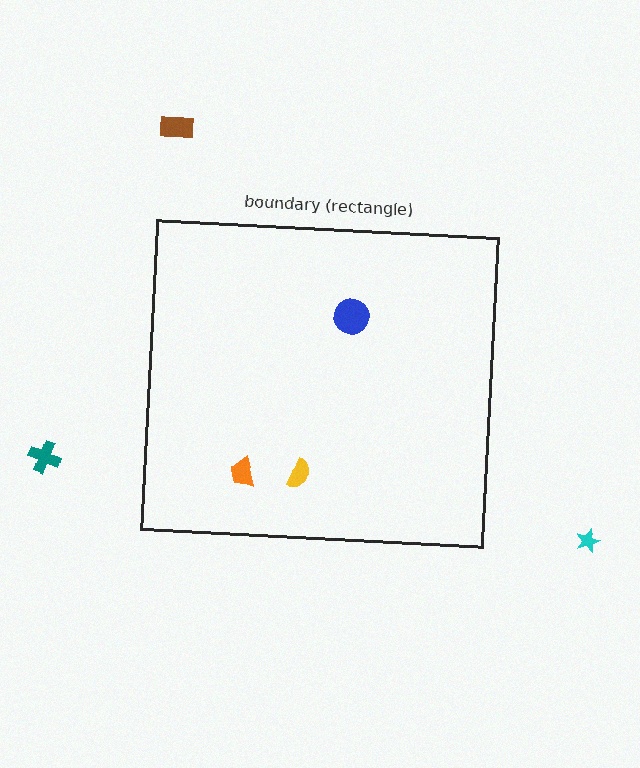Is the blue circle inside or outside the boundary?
Inside.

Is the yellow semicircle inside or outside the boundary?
Inside.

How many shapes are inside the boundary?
3 inside, 3 outside.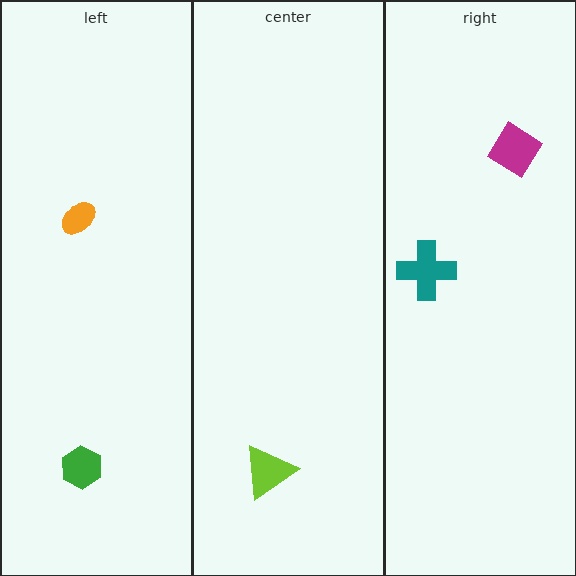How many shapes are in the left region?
2.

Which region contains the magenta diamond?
The right region.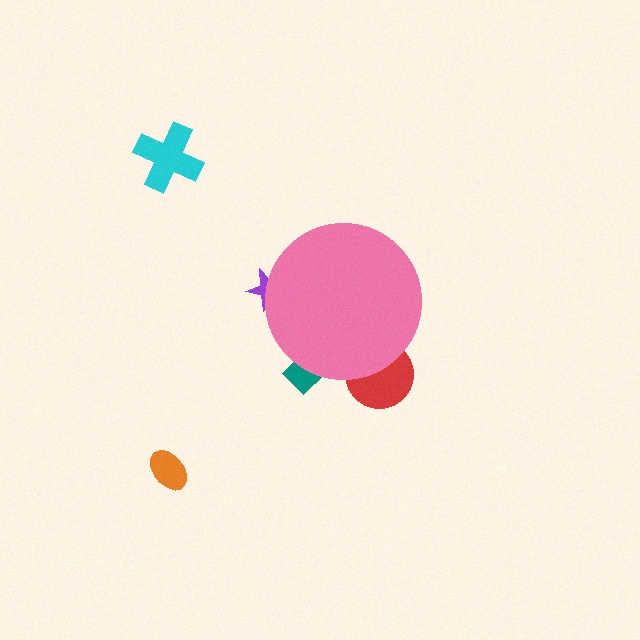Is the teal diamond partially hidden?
Yes, the teal diamond is partially hidden behind the pink circle.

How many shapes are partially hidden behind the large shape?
3 shapes are partially hidden.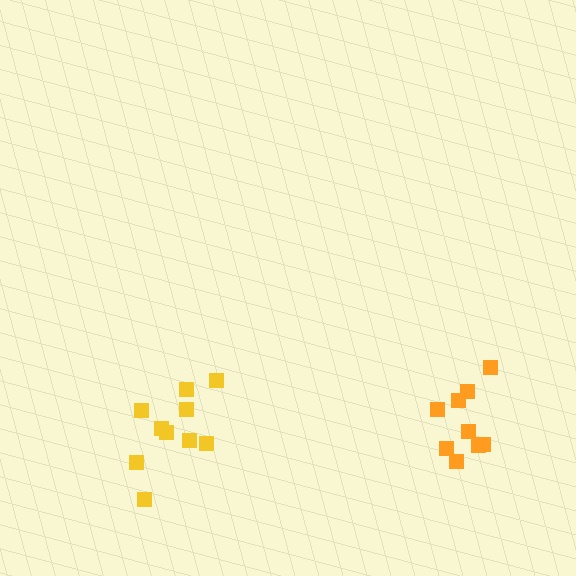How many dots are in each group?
Group 1: 10 dots, Group 2: 9 dots (19 total).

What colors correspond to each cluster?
The clusters are colored: yellow, orange.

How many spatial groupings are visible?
There are 2 spatial groupings.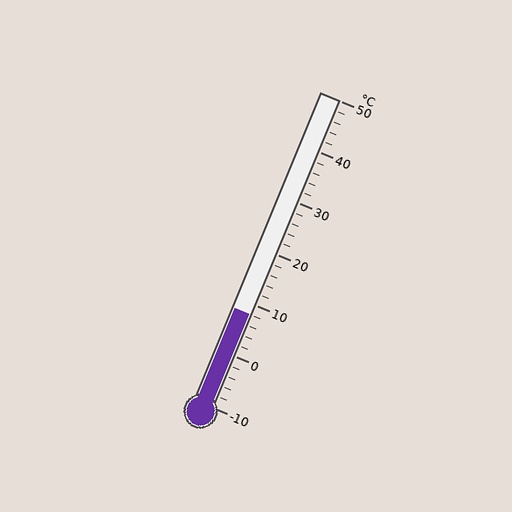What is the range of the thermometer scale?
The thermometer scale ranges from -10°C to 50°C.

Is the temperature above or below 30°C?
The temperature is below 30°C.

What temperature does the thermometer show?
The thermometer shows approximately 8°C.